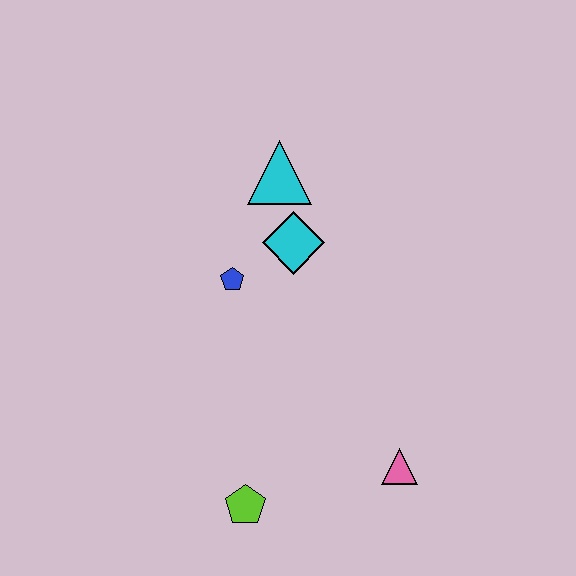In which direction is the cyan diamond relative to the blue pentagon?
The cyan diamond is to the right of the blue pentagon.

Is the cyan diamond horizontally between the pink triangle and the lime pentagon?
Yes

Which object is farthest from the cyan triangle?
The lime pentagon is farthest from the cyan triangle.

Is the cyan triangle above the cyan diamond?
Yes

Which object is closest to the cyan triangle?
The cyan diamond is closest to the cyan triangle.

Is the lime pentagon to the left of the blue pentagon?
No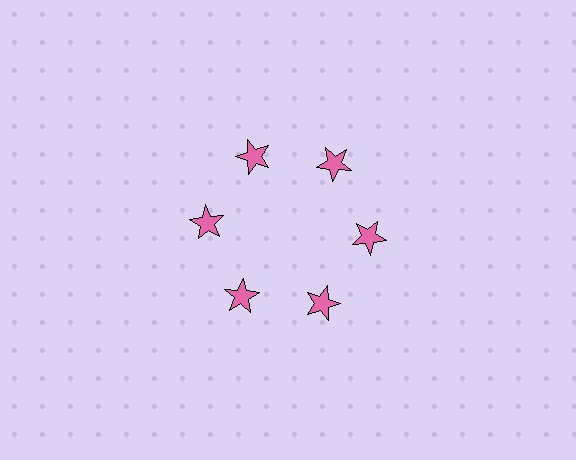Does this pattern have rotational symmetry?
Yes, this pattern has 6-fold rotational symmetry. It looks the same after rotating 60 degrees around the center.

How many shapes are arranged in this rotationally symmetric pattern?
There are 6 shapes, arranged in 6 groups of 1.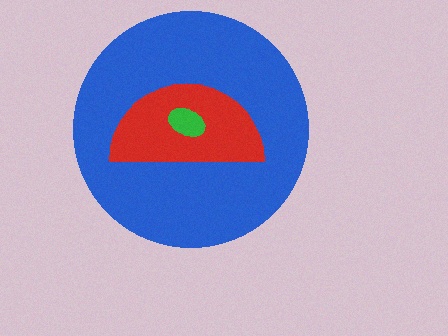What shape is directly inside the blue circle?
The red semicircle.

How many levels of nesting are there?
3.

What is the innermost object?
The green ellipse.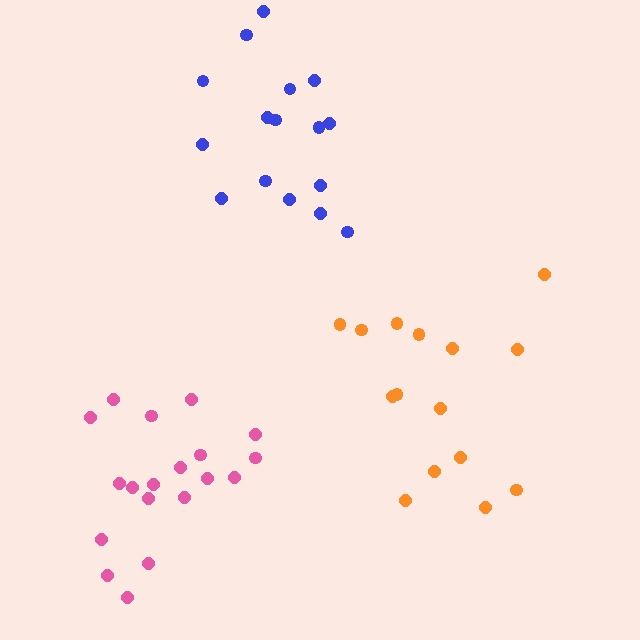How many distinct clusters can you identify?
There are 3 distinct clusters.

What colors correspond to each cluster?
The clusters are colored: blue, pink, orange.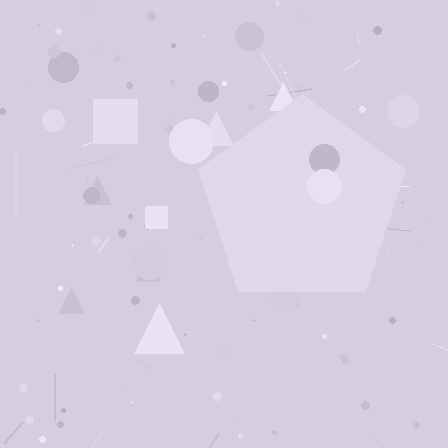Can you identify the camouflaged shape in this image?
The camouflaged shape is a pentagon.